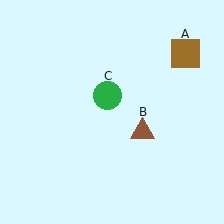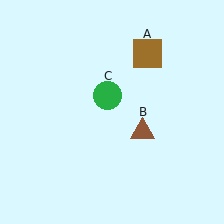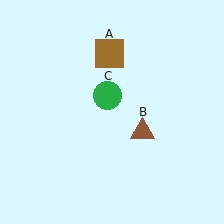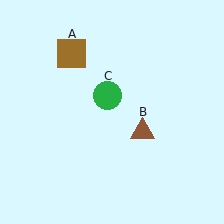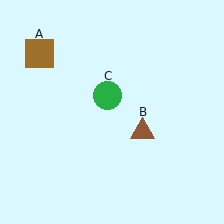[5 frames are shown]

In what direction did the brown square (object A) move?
The brown square (object A) moved left.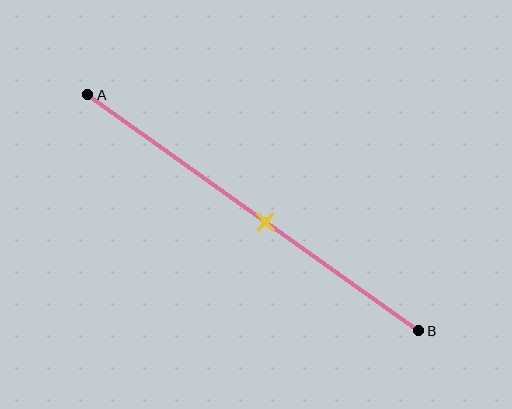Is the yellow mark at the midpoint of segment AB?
No, the mark is at about 55% from A, not at the 50% midpoint.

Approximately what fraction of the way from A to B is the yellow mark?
The yellow mark is approximately 55% of the way from A to B.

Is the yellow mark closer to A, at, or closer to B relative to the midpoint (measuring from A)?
The yellow mark is closer to point B than the midpoint of segment AB.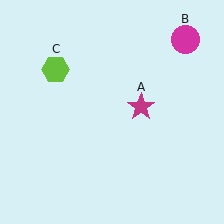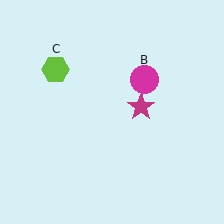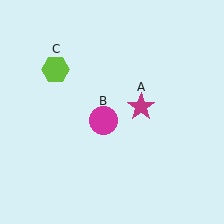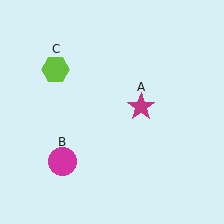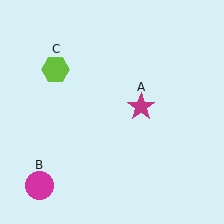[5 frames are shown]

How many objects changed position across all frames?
1 object changed position: magenta circle (object B).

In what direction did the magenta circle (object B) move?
The magenta circle (object B) moved down and to the left.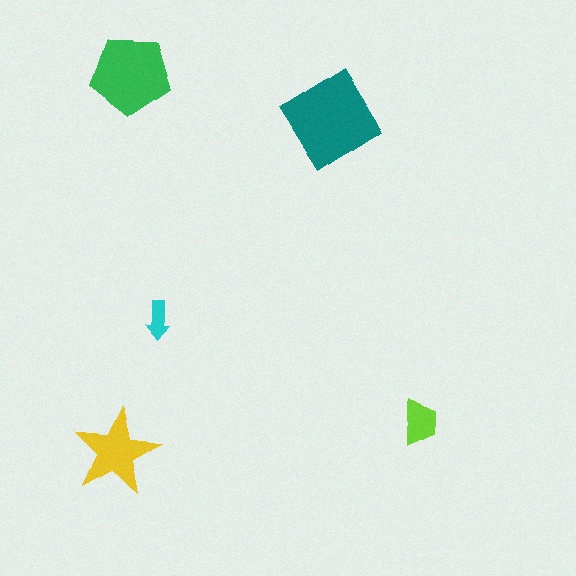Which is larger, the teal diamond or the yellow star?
The teal diamond.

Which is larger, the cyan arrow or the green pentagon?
The green pentagon.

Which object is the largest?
The teal diamond.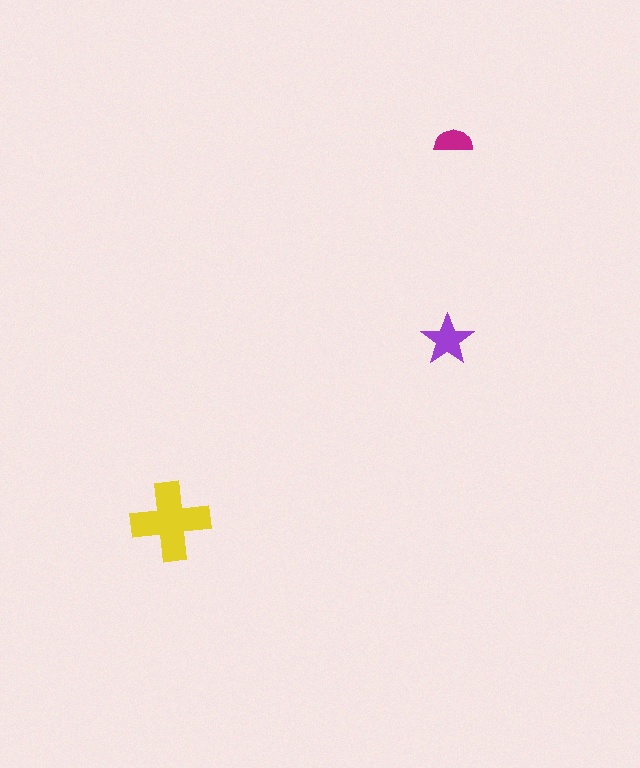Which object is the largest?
The yellow cross.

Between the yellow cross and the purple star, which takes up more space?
The yellow cross.